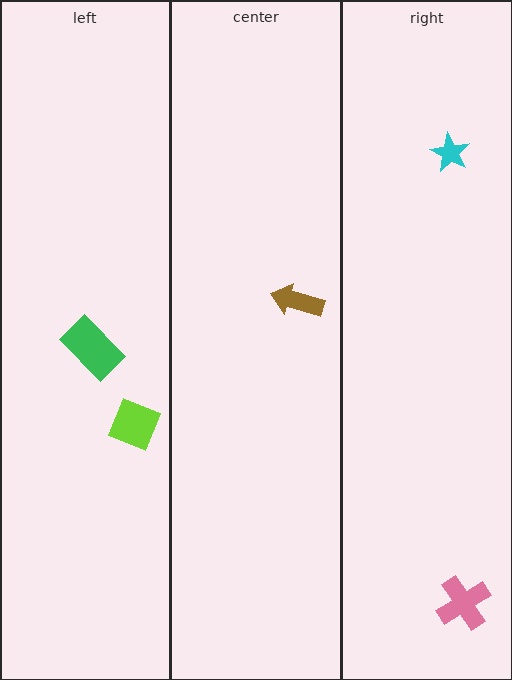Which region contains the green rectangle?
The left region.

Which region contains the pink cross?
The right region.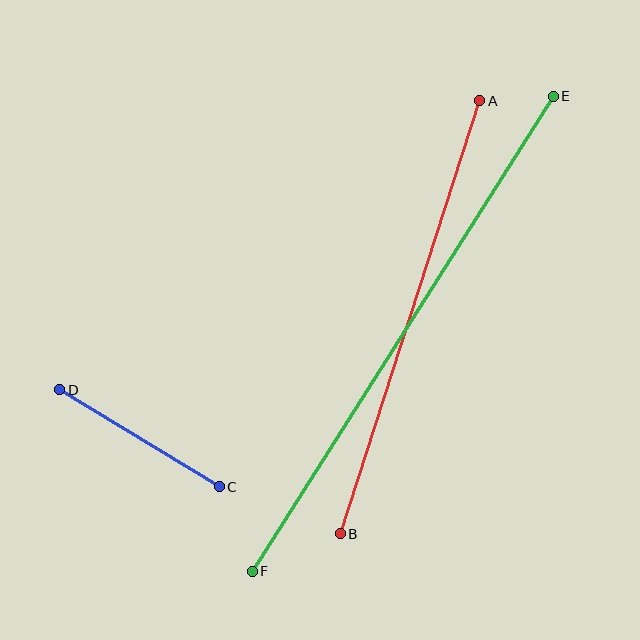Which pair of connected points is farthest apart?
Points E and F are farthest apart.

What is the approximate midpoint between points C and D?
The midpoint is at approximately (140, 438) pixels.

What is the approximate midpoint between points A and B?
The midpoint is at approximately (410, 317) pixels.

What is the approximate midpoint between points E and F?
The midpoint is at approximately (403, 334) pixels.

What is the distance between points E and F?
The distance is approximately 562 pixels.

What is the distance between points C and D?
The distance is approximately 186 pixels.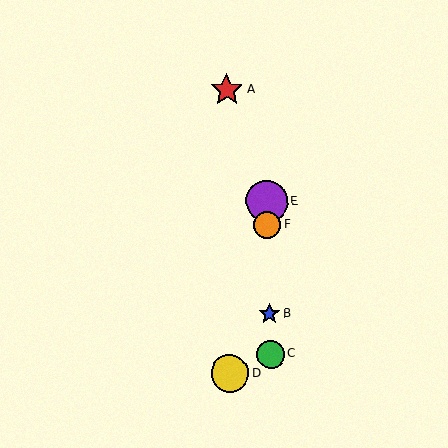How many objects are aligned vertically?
4 objects (B, C, E, F) are aligned vertically.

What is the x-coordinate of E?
Object E is at x≈267.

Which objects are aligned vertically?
Objects B, C, E, F are aligned vertically.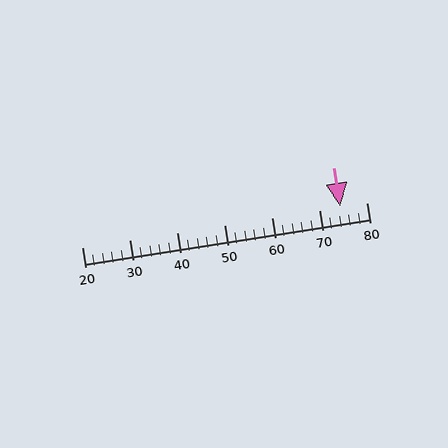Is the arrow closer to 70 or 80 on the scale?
The arrow is closer to 70.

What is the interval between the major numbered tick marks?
The major tick marks are spaced 10 units apart.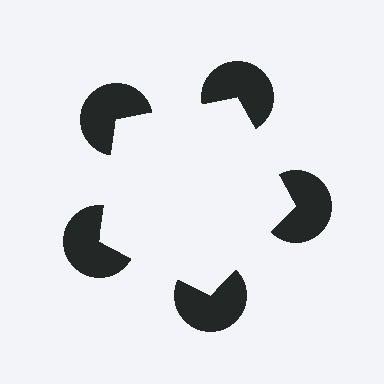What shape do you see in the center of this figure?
An illusory pentagon — its edges are inferred from the aligned wedge cuts in the pac-man discs, not physically drawn.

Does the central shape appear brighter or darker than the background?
It typically appears slightly brighter than the background, even though no actual brightness change is drawn.